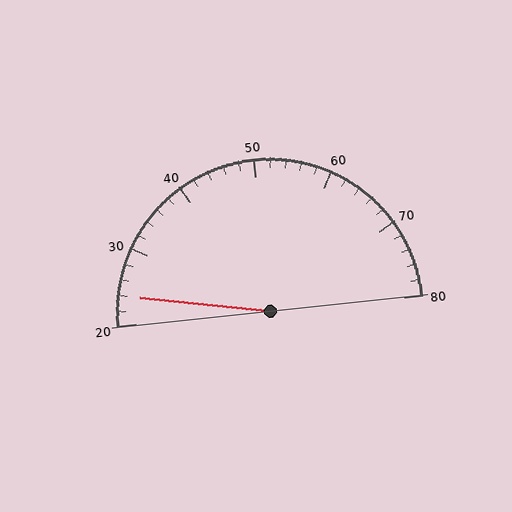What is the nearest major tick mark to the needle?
The nearest major tick mark is 20.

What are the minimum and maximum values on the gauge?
The gauge ranges from 20 to 80.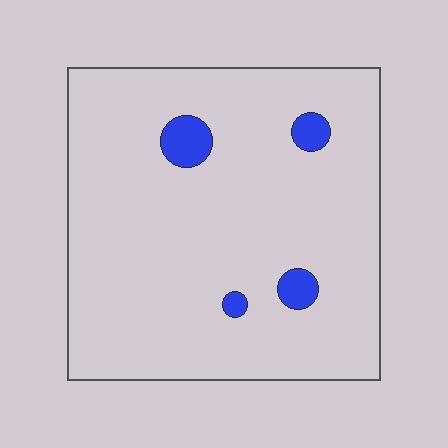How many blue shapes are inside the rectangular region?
4.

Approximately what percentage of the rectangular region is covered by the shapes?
Approximately 5%.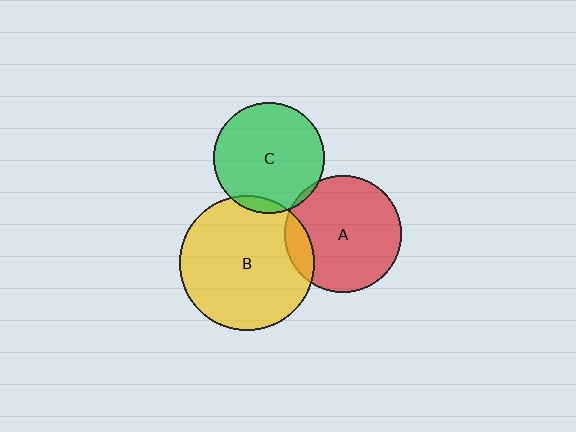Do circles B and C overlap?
Yes.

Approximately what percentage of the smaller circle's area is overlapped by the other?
Approximately 5%.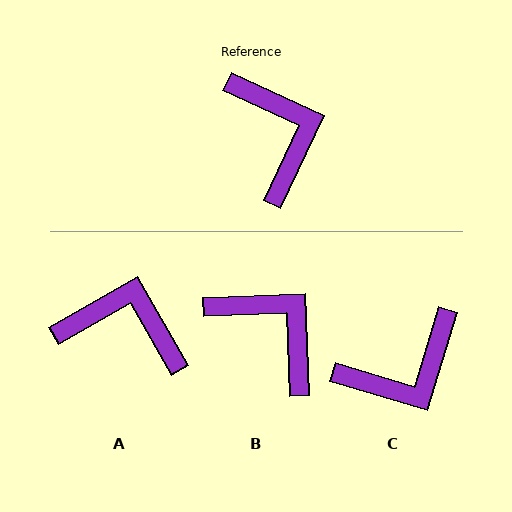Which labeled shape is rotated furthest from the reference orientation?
C, about 82 degrees away.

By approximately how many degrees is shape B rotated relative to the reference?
Approximately 27 degrees counter-clockwise.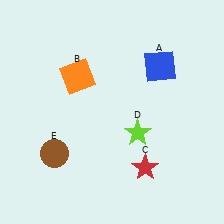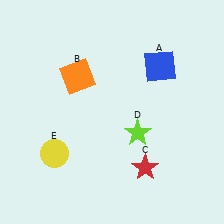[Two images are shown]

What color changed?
The circle (E) changed from brown in Image 1 to yellow in Image 2.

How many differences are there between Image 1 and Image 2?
There is 1 difference between the two images.